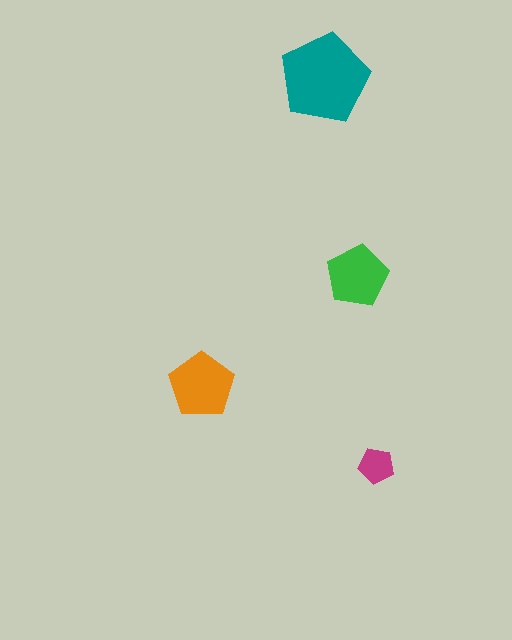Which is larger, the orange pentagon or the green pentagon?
The orange one.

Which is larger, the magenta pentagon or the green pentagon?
The green one.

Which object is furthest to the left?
The orange pentagon is leftmost.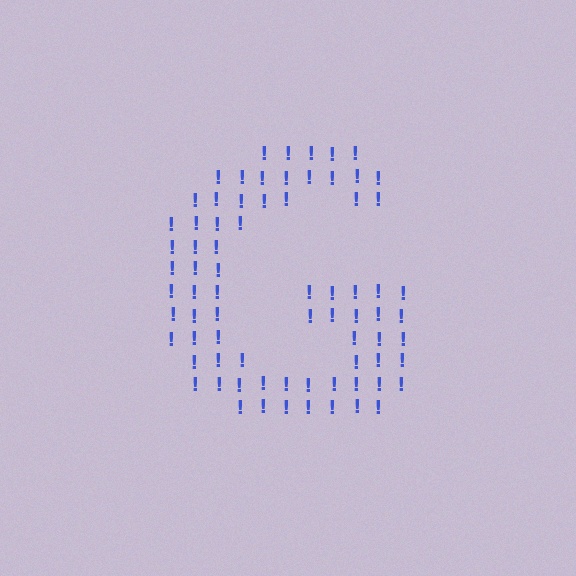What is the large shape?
The large shape is the letter G.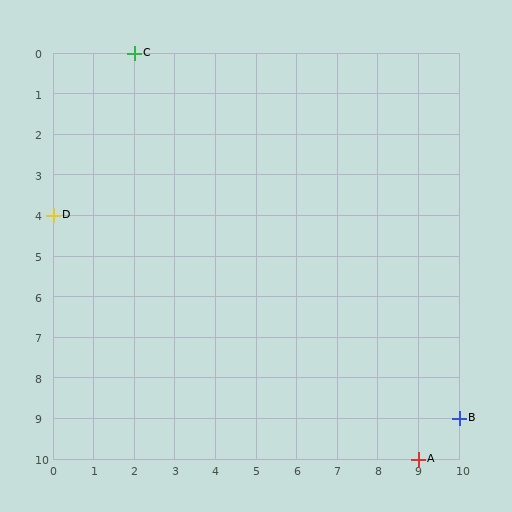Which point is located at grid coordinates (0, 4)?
Point D is at (0, 4).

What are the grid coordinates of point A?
Point A is at grid coordinates (9, 10).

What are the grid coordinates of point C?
Point C is at grid coordinates (2, 0).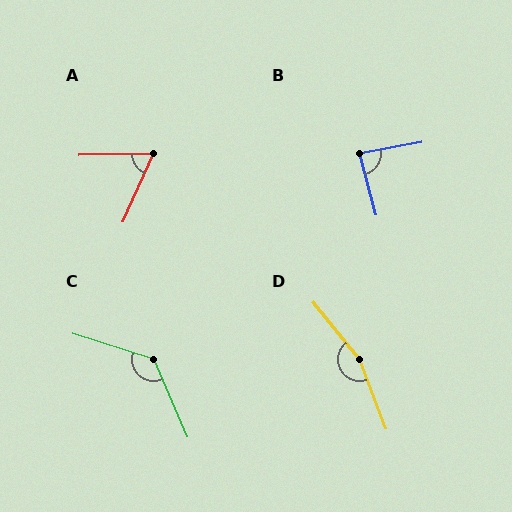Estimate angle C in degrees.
Approximately 131 degrees.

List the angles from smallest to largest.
A (65°), B (85°), C (131°), D (162°).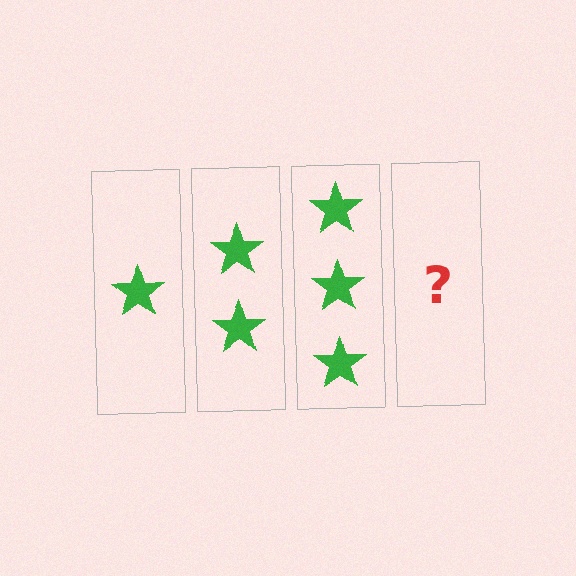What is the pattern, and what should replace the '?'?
The pattern is that each step adds one more star. The '?' should be 4 stars.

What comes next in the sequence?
The next element should be 4 stars.